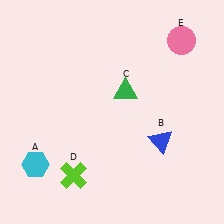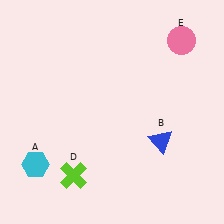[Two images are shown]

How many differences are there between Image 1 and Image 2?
There is 1 difference between the two images.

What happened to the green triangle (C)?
The green triangle (C) was removed in Image 2. It was in the top-right area of Image 1.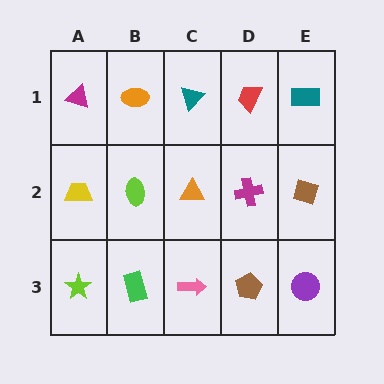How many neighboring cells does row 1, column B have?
3.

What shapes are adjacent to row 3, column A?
A yellow trapezoid (row 2, column A), a green rectangle (row 3, column B).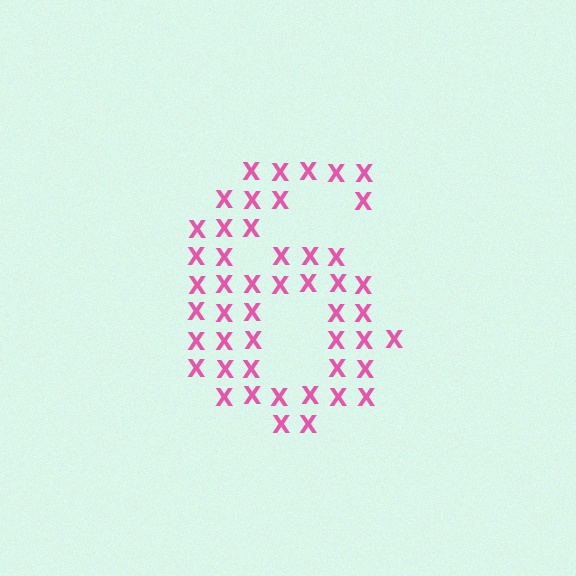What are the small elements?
The small elements are letter X's.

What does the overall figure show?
The overall figure shows the digit 6.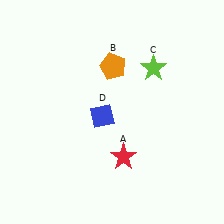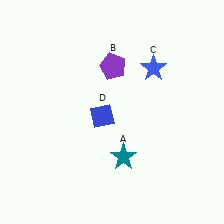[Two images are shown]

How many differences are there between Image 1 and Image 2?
There are 3 differences between the two images.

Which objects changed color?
A changed from red to teal. B changed from orange to purple. C changed from lime to blue.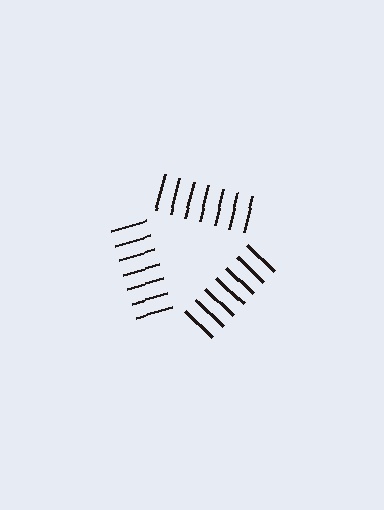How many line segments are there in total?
21 — 7 along each of the 3 edges.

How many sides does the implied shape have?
3 sides — the line-ends trace a triangle.